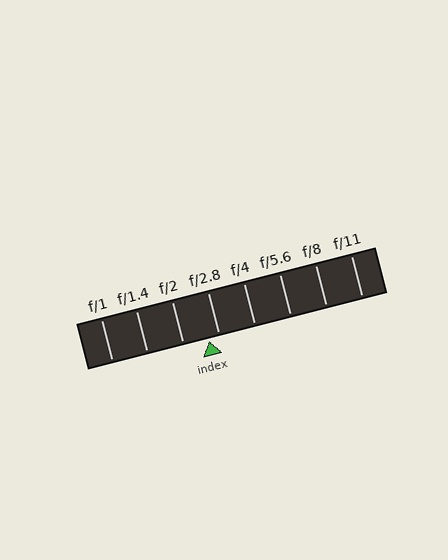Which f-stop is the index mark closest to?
The index mark is closest to f/2.8.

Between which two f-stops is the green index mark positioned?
The index mark is between f/2 and f/2.8.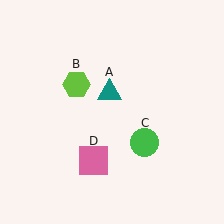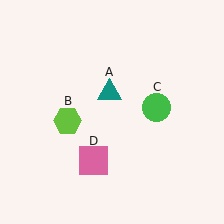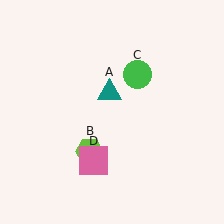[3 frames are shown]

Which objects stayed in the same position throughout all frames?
Teal triangle (object A) and pink square (object D) remained stationary.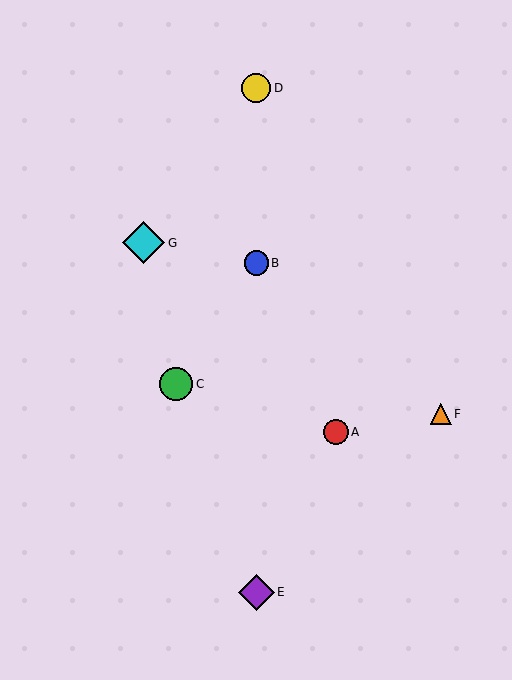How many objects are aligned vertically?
3 objects (B, D, E) are aligned vertically.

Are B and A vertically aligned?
No, B is at x≈256 and A is at x≈336.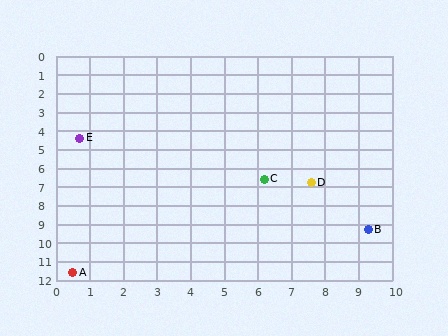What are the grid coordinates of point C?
Point C is at approximately (6.2, 6.6).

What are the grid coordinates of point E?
Point E is at approximately (0.7, 4.4).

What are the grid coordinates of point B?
Point B is at approximately (9.3, 9.3).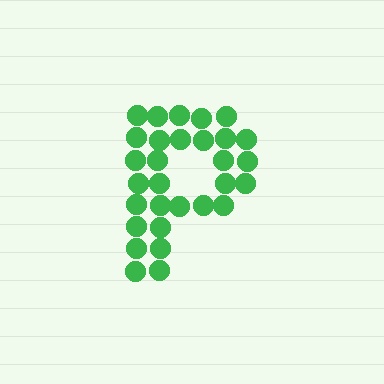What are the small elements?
The small elements are circles.